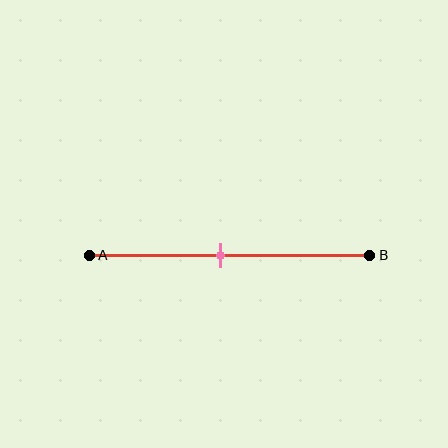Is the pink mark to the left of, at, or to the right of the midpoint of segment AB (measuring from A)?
The pink mark is to the left of the midpoint of segment AB.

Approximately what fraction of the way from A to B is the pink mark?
The pink mark is approximately 45% of the way from A to B.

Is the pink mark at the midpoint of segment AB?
No, the mark is at about 45% from A, not at the 50% midpoint.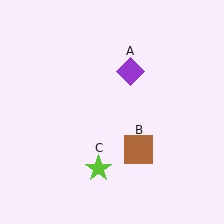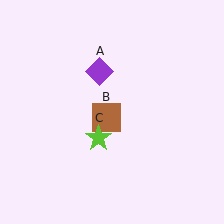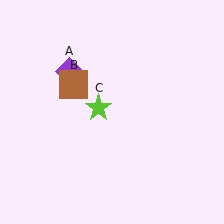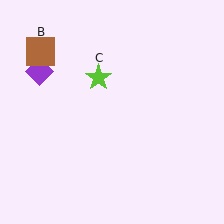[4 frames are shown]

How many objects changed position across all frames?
3 objects changed position: purple diamond (object A), brown square (object B), lime star (object C).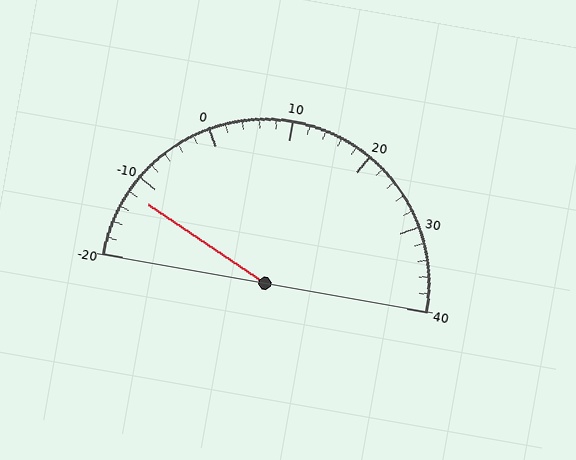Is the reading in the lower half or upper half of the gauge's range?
The reading is in the lower half of the range (-20 to 40).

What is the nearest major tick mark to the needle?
The nearest major tick mark is -10.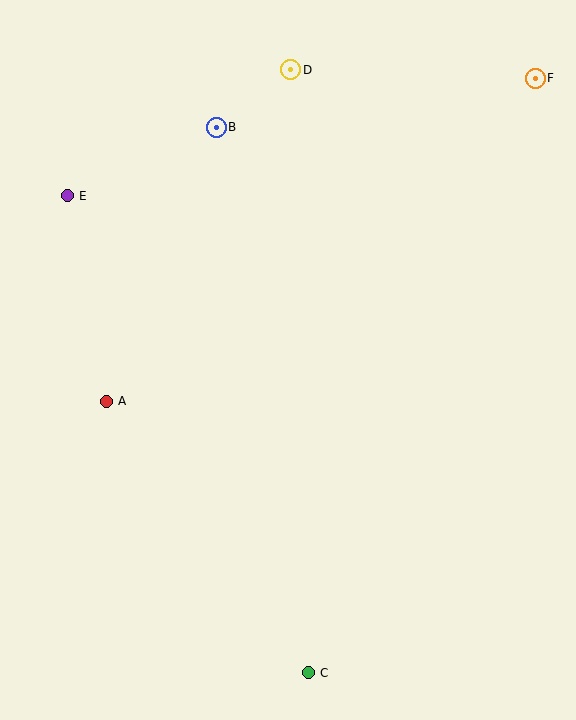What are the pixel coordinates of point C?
Point C is at (308, 673).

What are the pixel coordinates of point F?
Point F is at (535, 78).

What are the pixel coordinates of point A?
Point A is at (106, 401).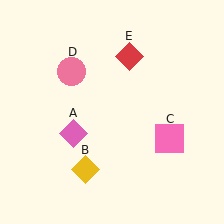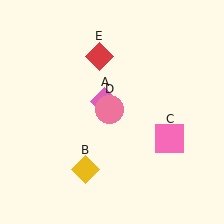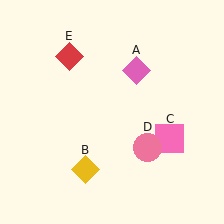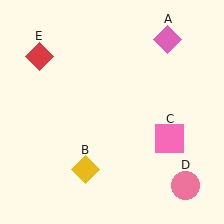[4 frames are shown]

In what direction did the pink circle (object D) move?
The pink circle (object D) moved down and to the right.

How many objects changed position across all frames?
3 objects changed position: pink diamond (object A), pink circle (object D), red diamond (object E).